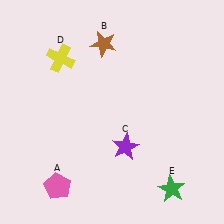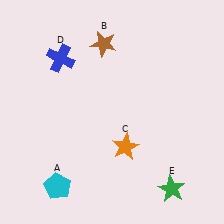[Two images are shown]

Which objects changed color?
A changed from pink to cyan. C changed from purple to orange. D changed from yellow to blue.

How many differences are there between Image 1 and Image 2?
There are 3 differences between the two images.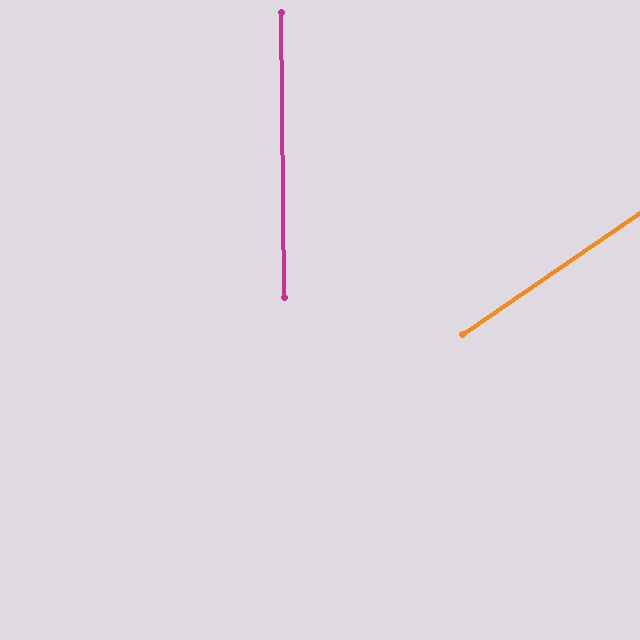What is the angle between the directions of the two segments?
Approximately 56 degrees.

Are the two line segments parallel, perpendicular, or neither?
Neither parallel nor perpendicular — they differ by about 56°.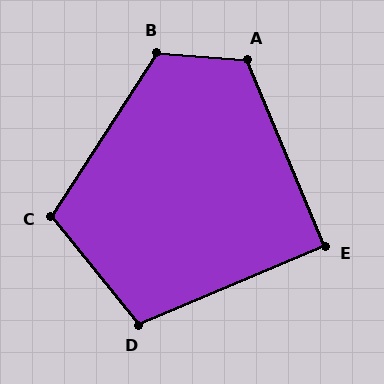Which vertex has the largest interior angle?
B, at approximately 119 degrees.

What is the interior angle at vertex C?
Approximately 108 degrees (obtuse).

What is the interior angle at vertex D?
Approximately 106 degrees (obtuse).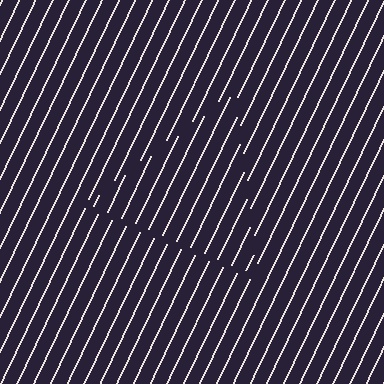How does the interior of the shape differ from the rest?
The interior of the shape contains the same grating, shifted by half a period — the contour is defined by the phase discontinuity where line-ends from the inner and outer gratings abut.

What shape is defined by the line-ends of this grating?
An illusory triangle. The interior of the shape contains the same grating, shifted by half a period — the contour is defined by the phase discontinuity where line-ends from the inner and outer gratings abut.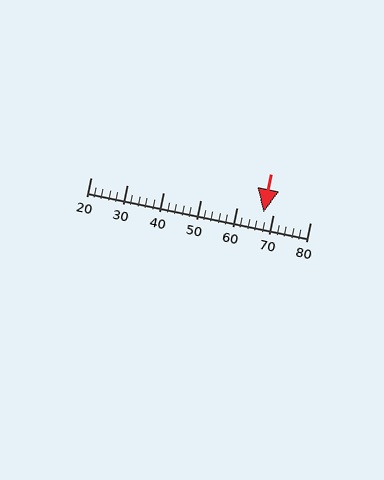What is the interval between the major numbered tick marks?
The major tick marks are spaced 10 units apart.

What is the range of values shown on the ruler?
The ruler shows values from 20 to 80.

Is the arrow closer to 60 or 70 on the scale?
The arrow is closer to 70.